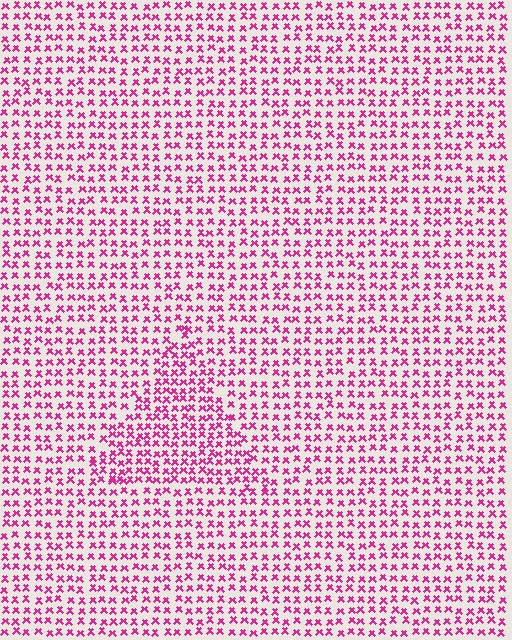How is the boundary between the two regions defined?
The boundary is defined by a change in element density (approximately 1.5x ratio). All elements are the same color, size, and shape.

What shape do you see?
I see a triangle.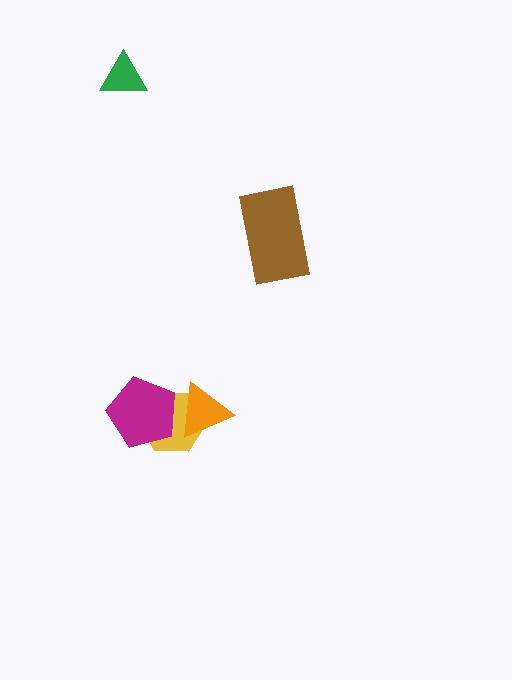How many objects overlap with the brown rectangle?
0 objects overlap with the brown rectangle.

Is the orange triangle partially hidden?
Yes, it is partially covered by another shape.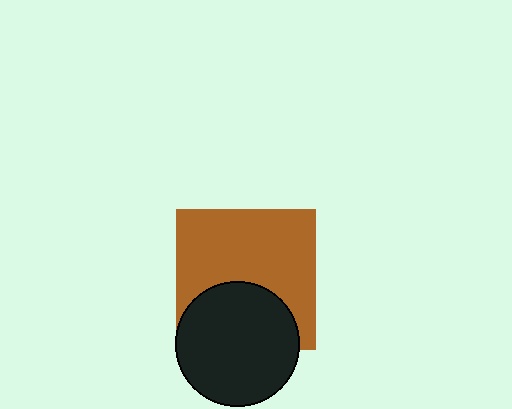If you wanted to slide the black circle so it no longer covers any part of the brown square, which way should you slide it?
Slide it down — that is the most direct way to separate the two shapes.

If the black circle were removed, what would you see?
You would see the complete brown square.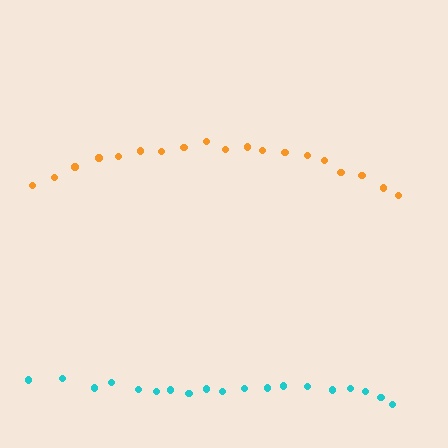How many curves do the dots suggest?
There are 2 distinct paths.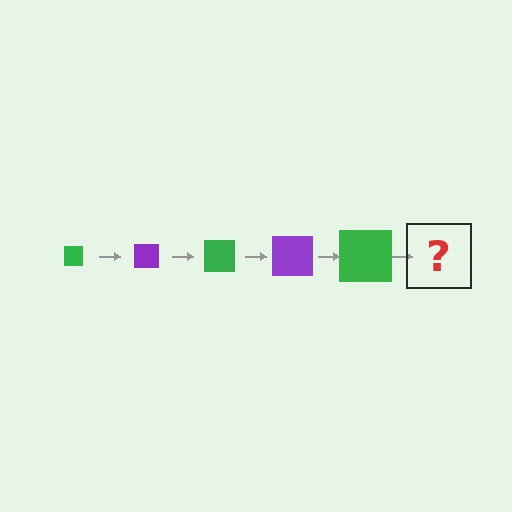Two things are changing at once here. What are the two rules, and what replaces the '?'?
The two rules are that the square grows larger each step and the color cycles through green and purple. The '?' should be a purple square, larger than the previous one.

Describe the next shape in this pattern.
It should be a purple square, larger than the previous one.